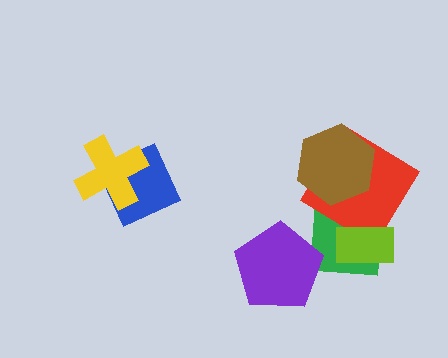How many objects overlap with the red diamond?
3 objects overlap with the red diamond.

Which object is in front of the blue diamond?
The yellow cross is in front of the blue diamond.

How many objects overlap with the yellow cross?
1 object overlaps with the yellow cross.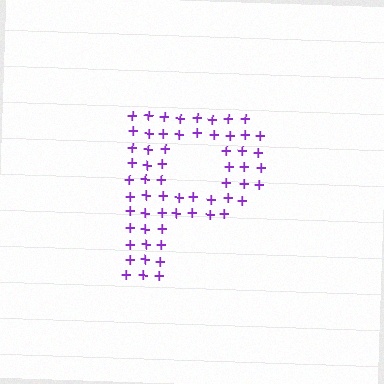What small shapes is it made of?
It is made of small plus signs.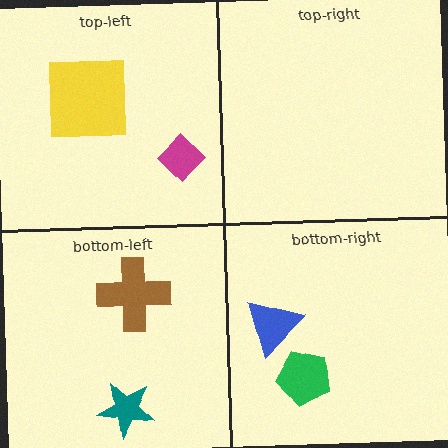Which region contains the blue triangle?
The bottom-right region.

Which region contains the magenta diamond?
The top-left region.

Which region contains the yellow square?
The top-left region.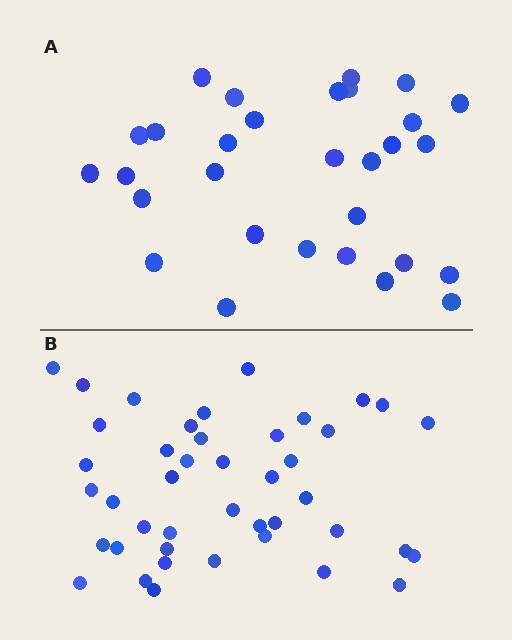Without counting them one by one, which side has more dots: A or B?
Region B (the bottom region) has more dots.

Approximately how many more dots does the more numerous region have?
Region B has approximately 15 more dots than region A.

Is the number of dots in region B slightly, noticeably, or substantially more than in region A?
Region B has noticeably more, but not dramatically so. The ratio is roughly 1.4 to 1.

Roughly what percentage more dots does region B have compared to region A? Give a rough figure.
About 45% more.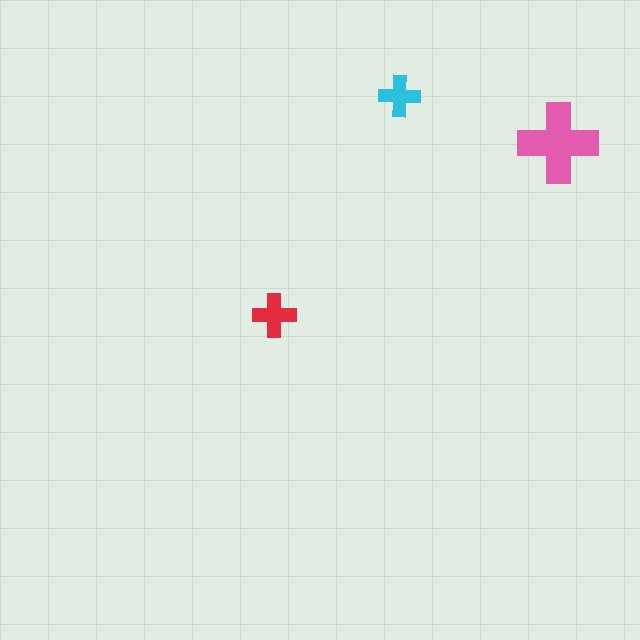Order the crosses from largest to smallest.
the pink one, the red one, the cyan one.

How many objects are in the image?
There are 3 objects in the image.